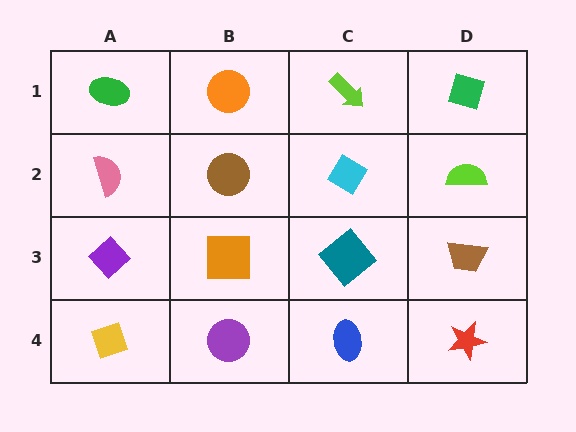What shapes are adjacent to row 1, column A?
A pink semicircle (row 2, column A), an orange circle (row 1, column B).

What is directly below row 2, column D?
A brown trapezoid.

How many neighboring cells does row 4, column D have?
2.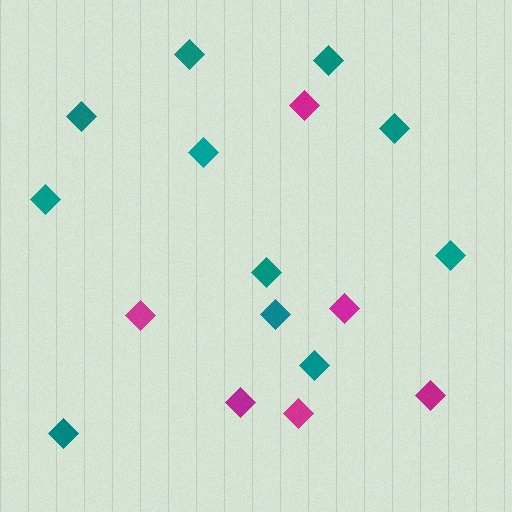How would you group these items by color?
There are 2 groups: one group of teal diamonds (11) and one group of magenta diamonds (6).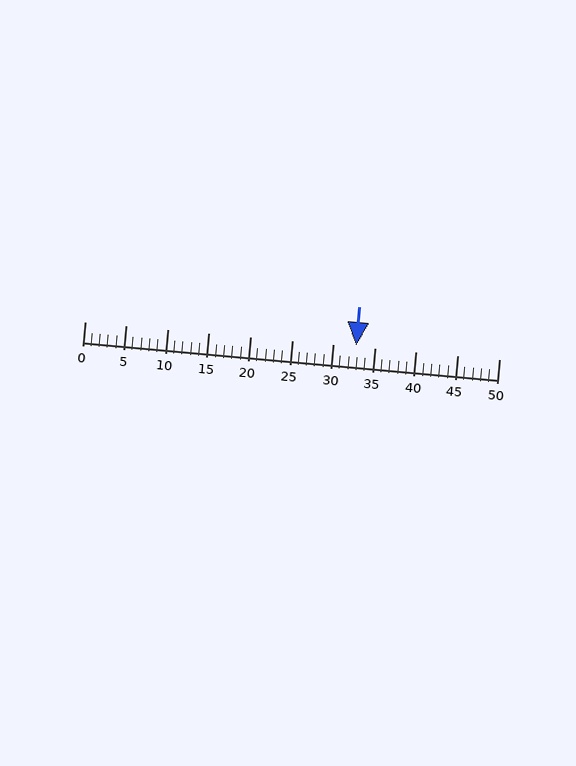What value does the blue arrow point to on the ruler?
The blue arrow points to approximately 33.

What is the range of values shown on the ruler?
The ruler shows values from 0 to 50.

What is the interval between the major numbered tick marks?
The major tick marks are spaced 5 units apart.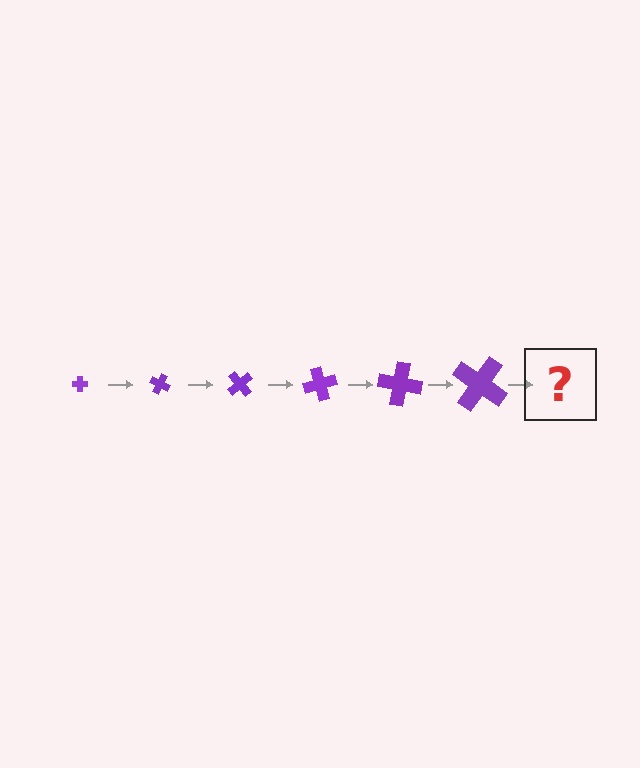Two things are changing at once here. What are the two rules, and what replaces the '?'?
The two rules are that the cross grows larger each step and it rotates 25 degrees each step. The '?' should be a cross, larger than the previous one and rotated 150 degrees from the start.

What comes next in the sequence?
The next element should be a cross, larger than the previous one and rotated 150 degrees from the start.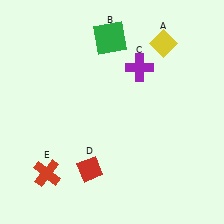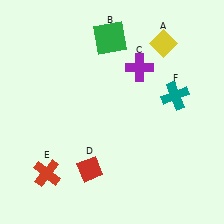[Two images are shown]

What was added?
A teal cross (F) was added in Image 2.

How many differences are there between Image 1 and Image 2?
There is 1 difference between the two images.